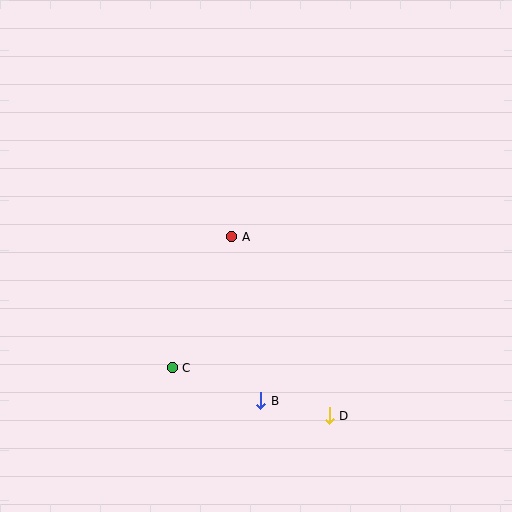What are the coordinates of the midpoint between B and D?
The midpoint between B and D is at (295, 408).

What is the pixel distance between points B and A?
The distance between B and A is 167 pixels.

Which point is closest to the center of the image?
Point A at (232, 237) is closest to the center.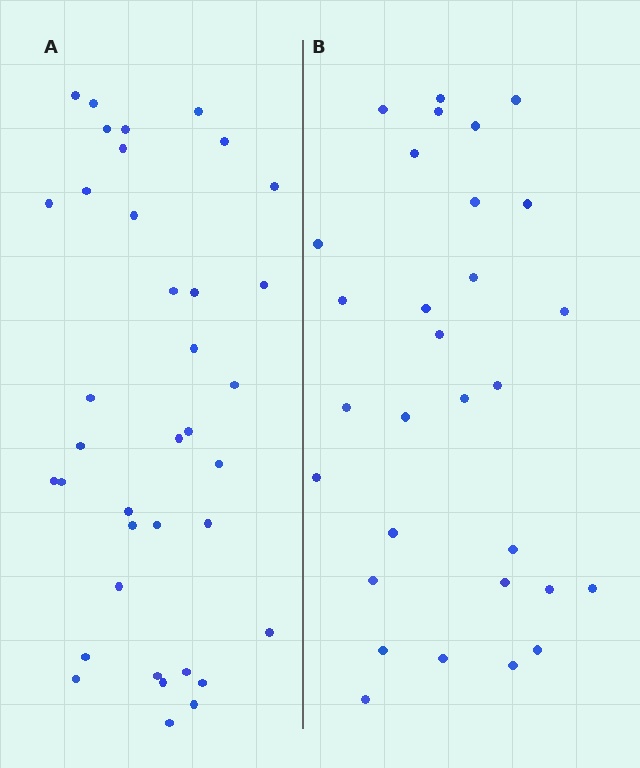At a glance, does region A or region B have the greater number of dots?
Region A (the left region) has more dots.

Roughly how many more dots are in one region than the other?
Region A has roughly 8 or so more dots than region B.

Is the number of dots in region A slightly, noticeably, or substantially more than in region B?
Region A has only slightly more — the two regions are fairly close. The ratio is roughly 1.2 to 1.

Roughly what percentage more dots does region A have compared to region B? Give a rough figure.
About 25% more.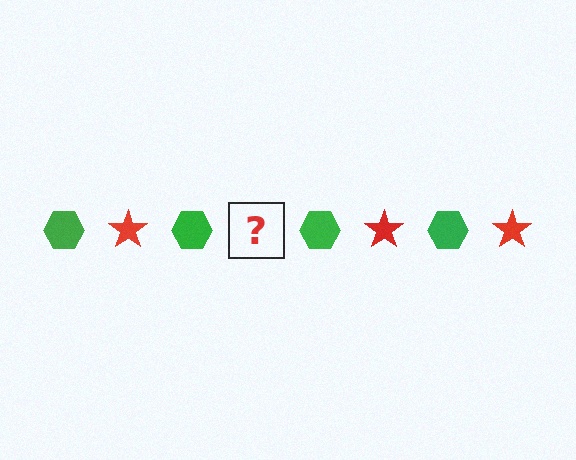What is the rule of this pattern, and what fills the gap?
The rule is that the pattern alternates between green hexagon and red star. The gap should be filled with a red star.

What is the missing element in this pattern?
The missing element is a red star.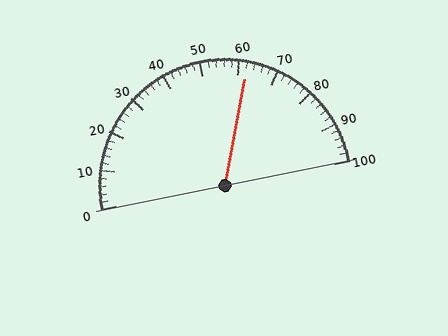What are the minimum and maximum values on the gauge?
The gauge ranges from 0 to 100.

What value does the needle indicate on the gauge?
The needle indicates approximately 62.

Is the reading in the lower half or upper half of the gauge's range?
The reading is in the upper half of the range (0 to 100).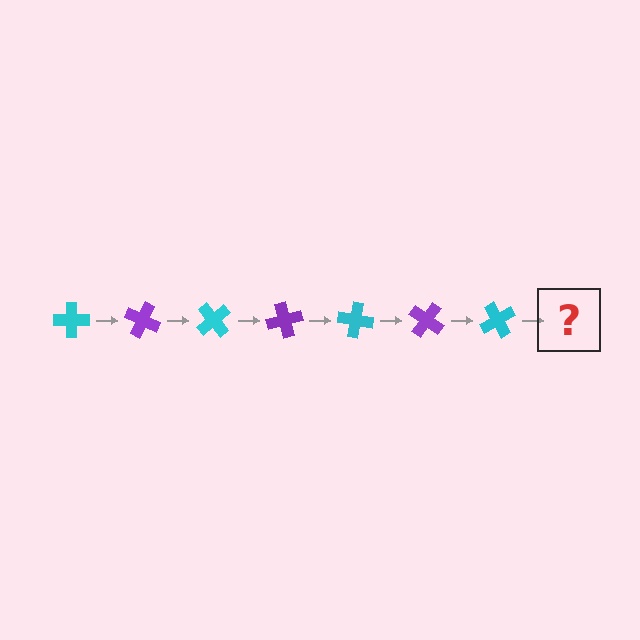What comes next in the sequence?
The next element should be a purple cross, rotated 175 degrees from the start.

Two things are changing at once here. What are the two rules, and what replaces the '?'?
The two rules are that it rotates 25 degrees each step and the color cycles through cyan and purple. The '?' should be a purple cross, rotated 175 degrees from the start.